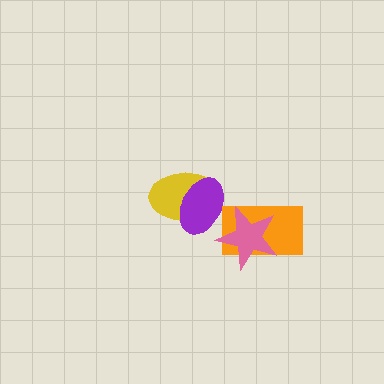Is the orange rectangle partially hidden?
Yes, it is partially covered by another shape.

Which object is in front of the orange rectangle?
The pink star is in front of the orange rectangle.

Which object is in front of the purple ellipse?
The pink star is in front of the purple ellipse.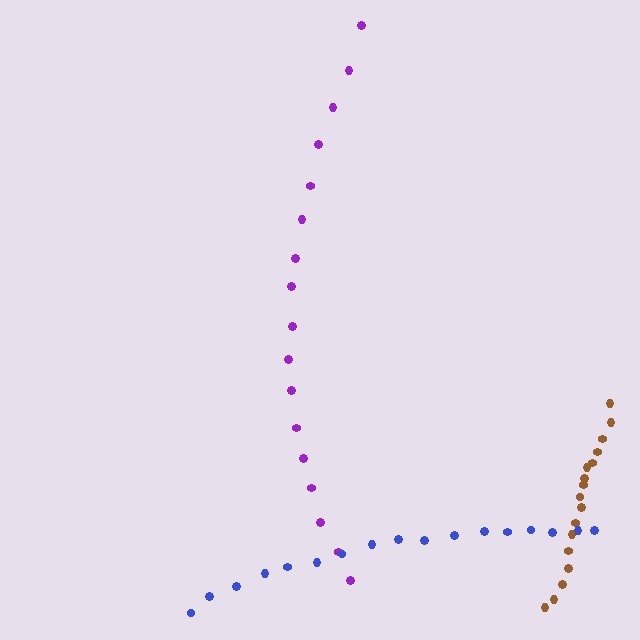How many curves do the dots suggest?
There are 3 distinct paths.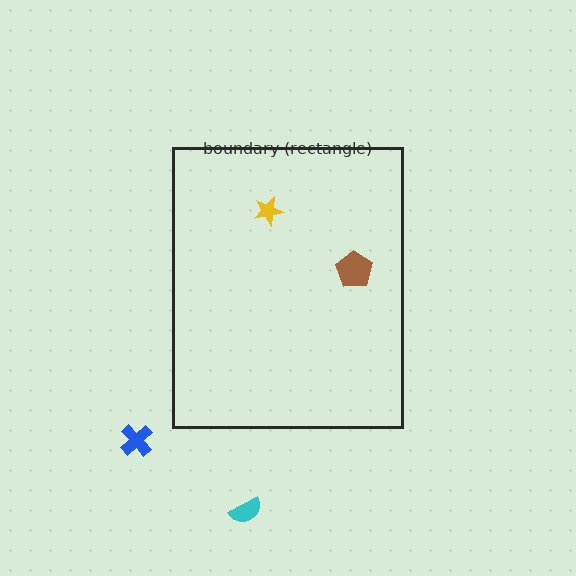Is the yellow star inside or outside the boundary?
Inside.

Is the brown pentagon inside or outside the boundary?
Inside.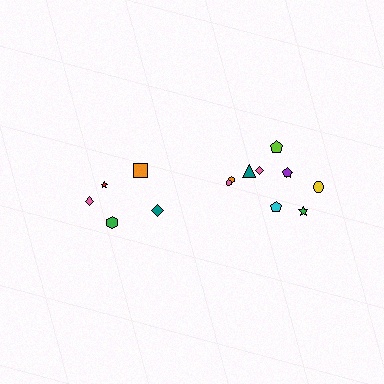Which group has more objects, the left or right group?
The right group.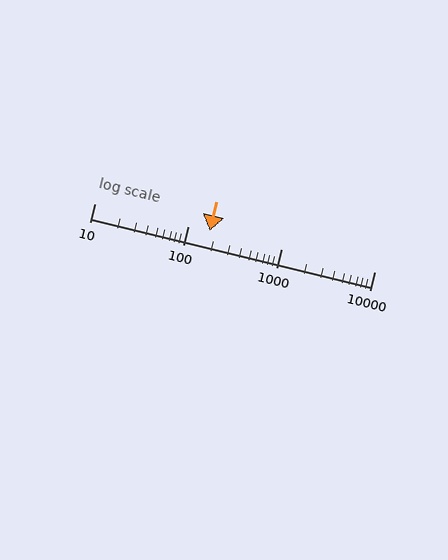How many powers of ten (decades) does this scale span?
The scale spans 3 decades, from 10 to 10000.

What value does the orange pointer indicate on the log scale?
The pointer indicates approximately 170.